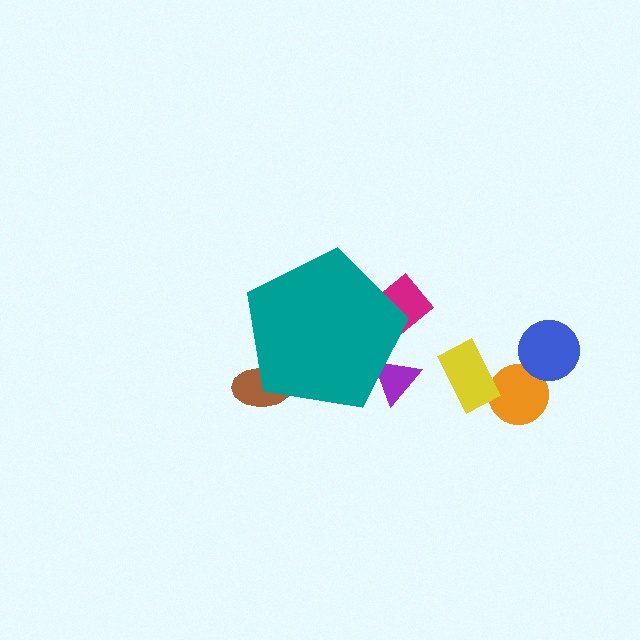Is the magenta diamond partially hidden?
Yes, the magenta diamond is partially hidden behind the teal pentagon.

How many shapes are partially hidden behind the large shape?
3 shapes are partially hidden.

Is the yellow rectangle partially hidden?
No, the yellow rectangle is fully visible.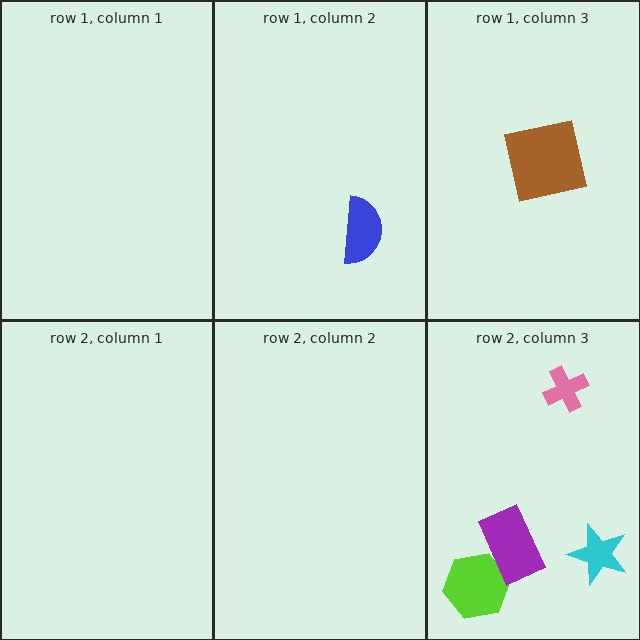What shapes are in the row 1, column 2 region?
The blue semicircle.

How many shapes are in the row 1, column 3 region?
1.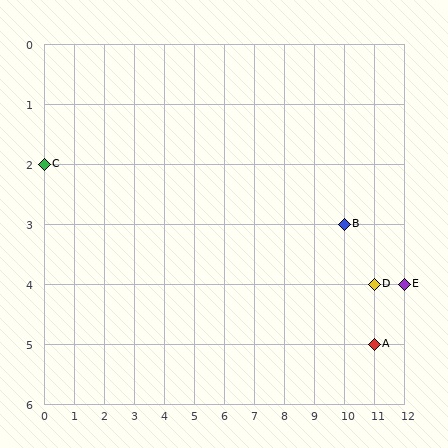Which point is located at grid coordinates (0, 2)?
Point C is at (0, 2).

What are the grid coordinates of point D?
Point D is at grid coordinates (11, 4).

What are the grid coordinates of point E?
Point E is at grid coordinates (12, 4).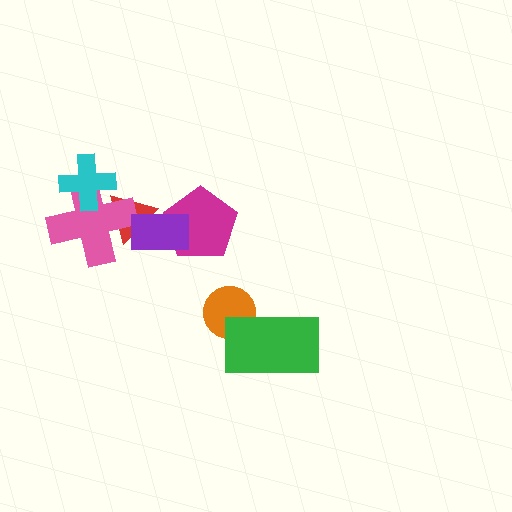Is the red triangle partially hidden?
Yes, it is partially covered by another shape.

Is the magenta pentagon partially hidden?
Yes, it is partially covered by another shape.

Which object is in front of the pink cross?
The cyan cross is in front of the pink cross.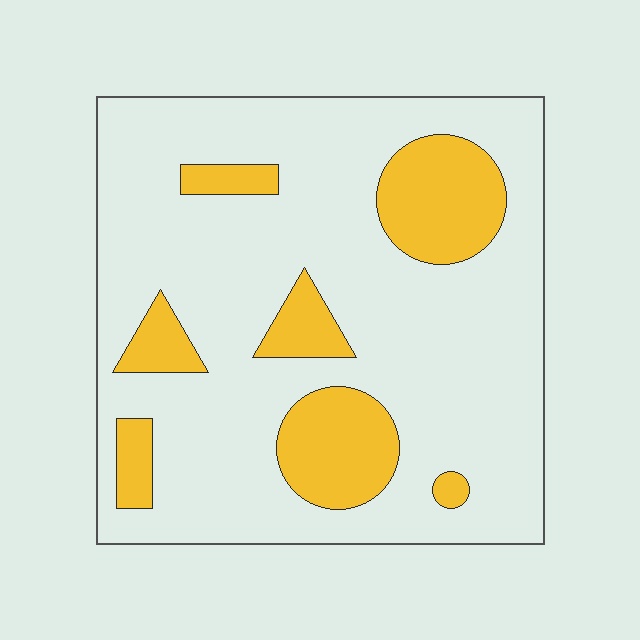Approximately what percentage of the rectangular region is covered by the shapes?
Approximately 20%.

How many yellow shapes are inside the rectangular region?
7.